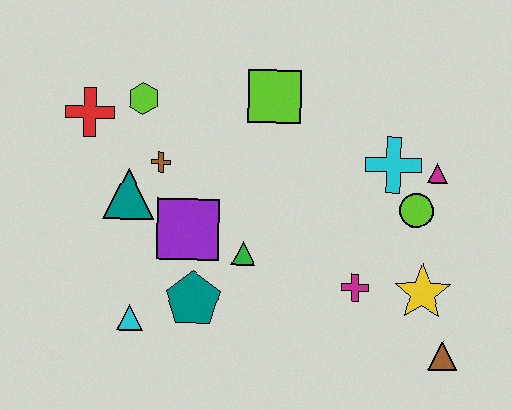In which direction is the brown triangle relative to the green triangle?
The brown triangle is to the right of the green triangle.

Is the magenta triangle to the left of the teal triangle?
No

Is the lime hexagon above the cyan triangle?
Yes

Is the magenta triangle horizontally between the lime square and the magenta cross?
No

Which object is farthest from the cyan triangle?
The magenta triangle is farthest from the cyan triangle.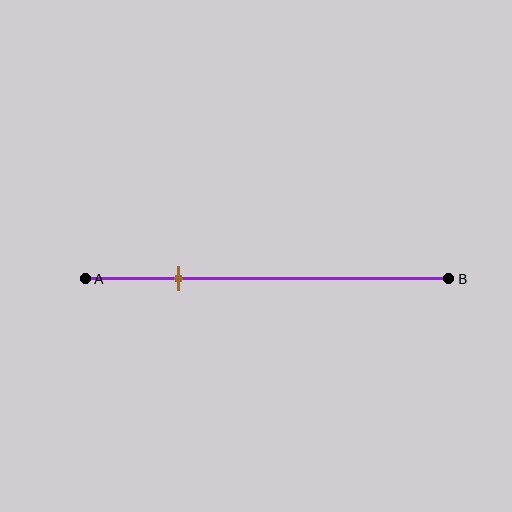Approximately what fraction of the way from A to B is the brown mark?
The brown mark is approximately 25% of the way from A to B.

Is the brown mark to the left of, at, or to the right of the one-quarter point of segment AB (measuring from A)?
The brown mark is approximately at the one-quarter point of segment AB.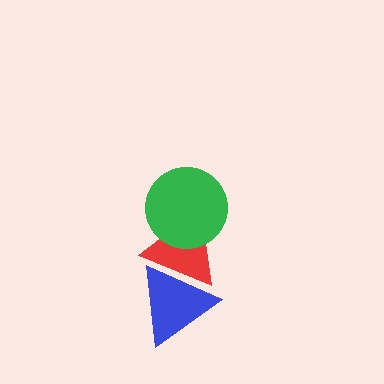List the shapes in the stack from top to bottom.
From top to bottom: the green circle, the red triangle, the blue triangle.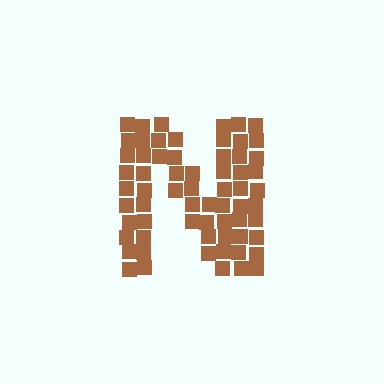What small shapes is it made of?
It is made of small squares.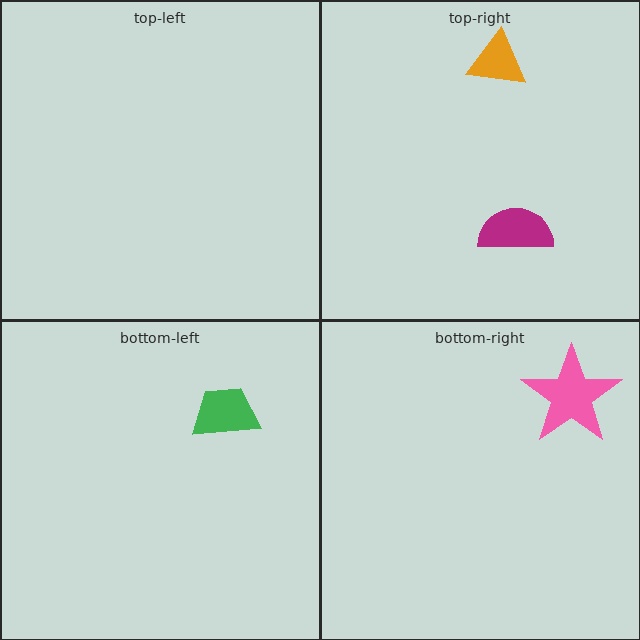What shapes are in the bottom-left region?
The green trapezoid.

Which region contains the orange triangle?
The top-right region.